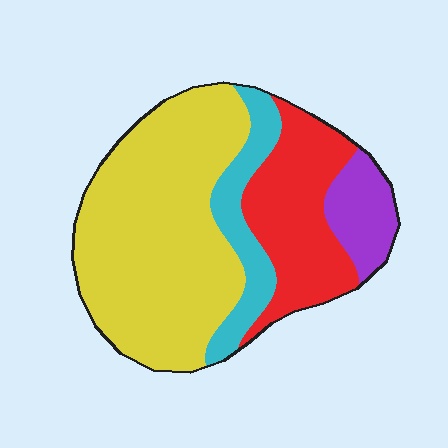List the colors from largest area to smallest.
From largest to smallest: yellow, red, cyan, purple.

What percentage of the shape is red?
Red covers 24% of the shape.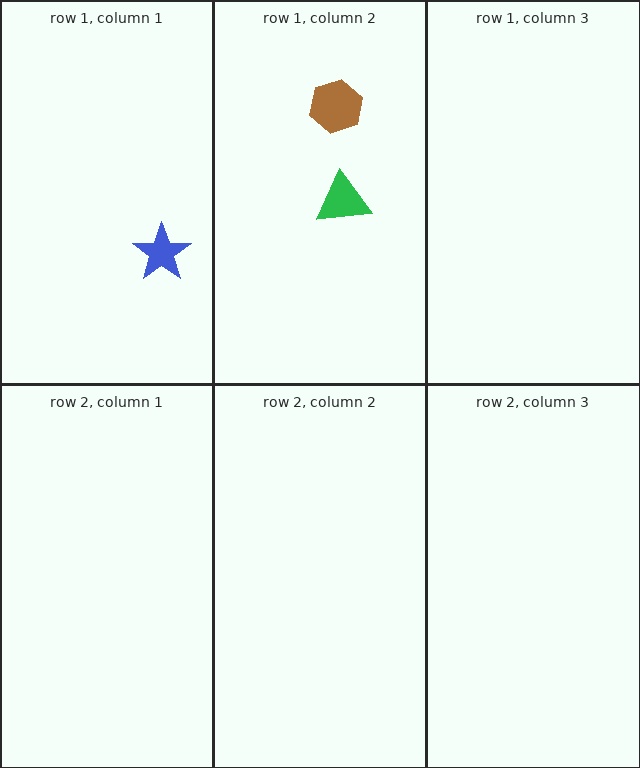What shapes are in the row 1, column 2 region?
The green triangle, the brown hexagon.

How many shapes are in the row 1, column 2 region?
2.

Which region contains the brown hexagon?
The row 1, column 2 region.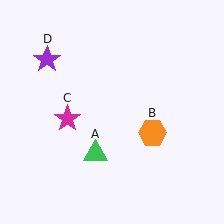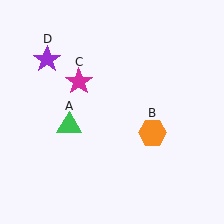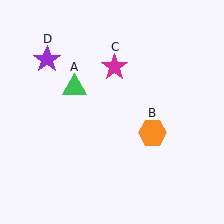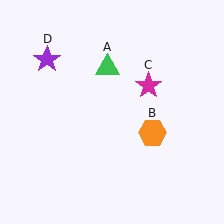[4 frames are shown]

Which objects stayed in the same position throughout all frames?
Orange hexagon (object B) and purple star (object D) remained stationary.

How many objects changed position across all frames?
2 objects changed position: green triangle (object A), magenta star (object C).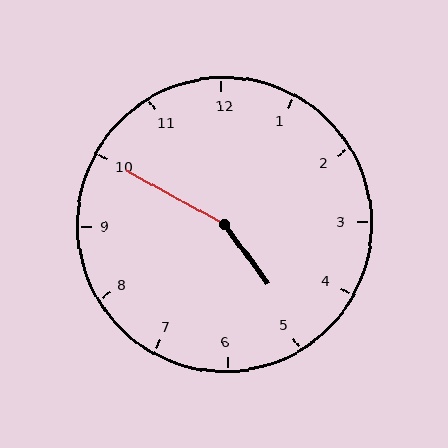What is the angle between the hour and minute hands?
Approximately 155 degrees.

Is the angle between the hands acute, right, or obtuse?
It is obtuse.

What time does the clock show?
4:50.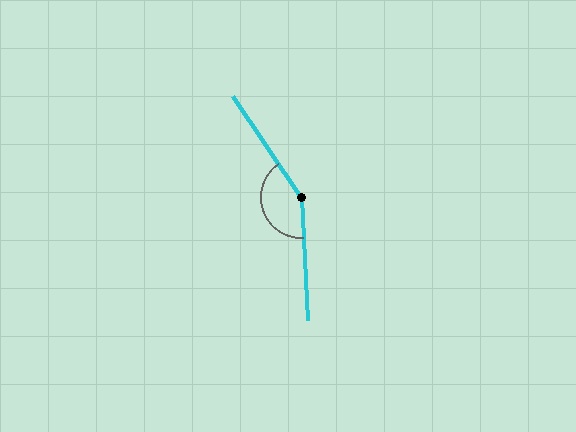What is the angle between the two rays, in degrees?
Approximately 149 degrees.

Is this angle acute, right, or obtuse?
It is obtuse.